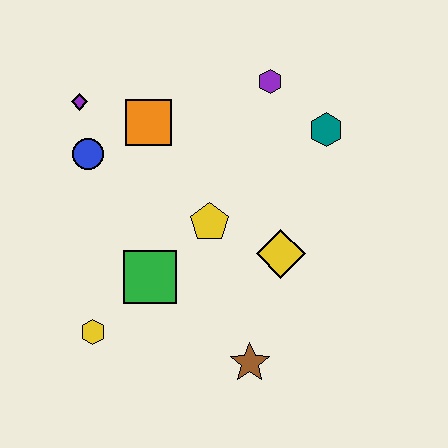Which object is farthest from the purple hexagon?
The yellow hexagon is farthest from the purple hexagon.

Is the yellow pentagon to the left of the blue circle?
No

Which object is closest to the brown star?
The yellow diamond is closest to the brown star.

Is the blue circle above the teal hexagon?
No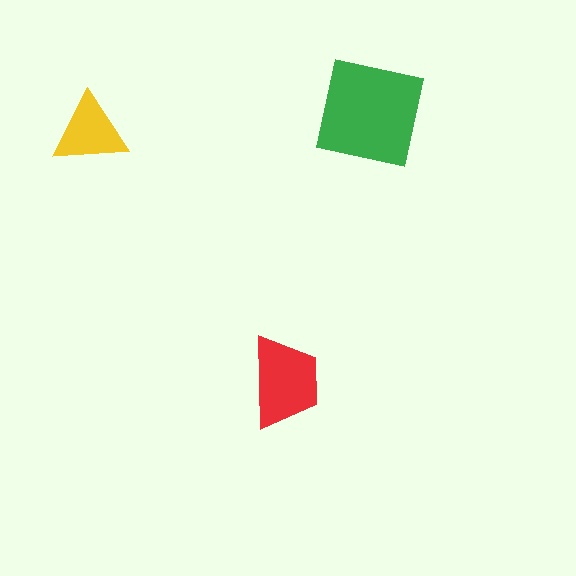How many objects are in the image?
There are 3 objects in the image.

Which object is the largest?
The green square.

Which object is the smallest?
The yellow triangle.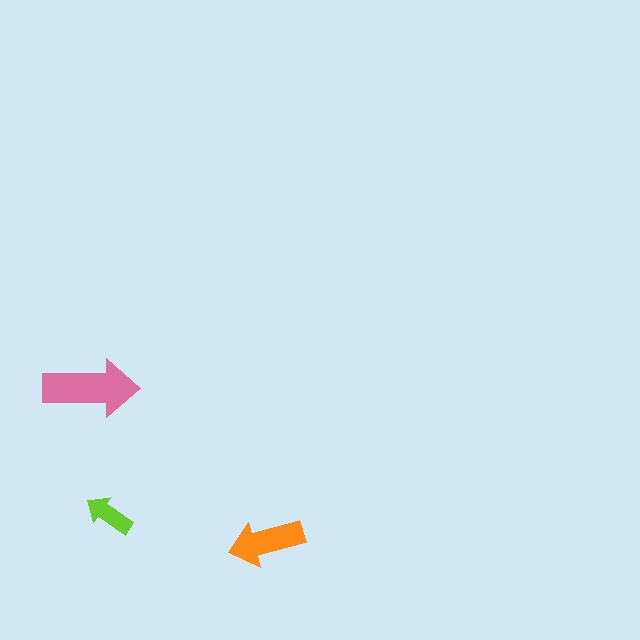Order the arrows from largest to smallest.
the pink one, the orange one, the lime one.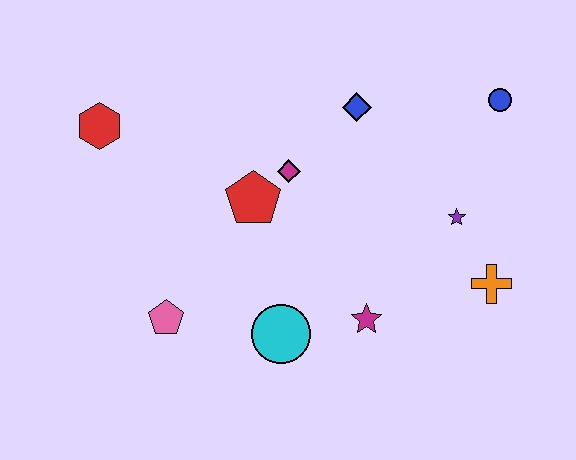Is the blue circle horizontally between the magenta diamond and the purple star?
No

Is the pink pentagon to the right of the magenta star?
No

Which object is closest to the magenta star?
The cyan circle is closest to the magenta star.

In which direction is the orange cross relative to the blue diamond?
The orange cross is below the blue diamond.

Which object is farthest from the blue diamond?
The pink pentagon is farthest from the blue diamond.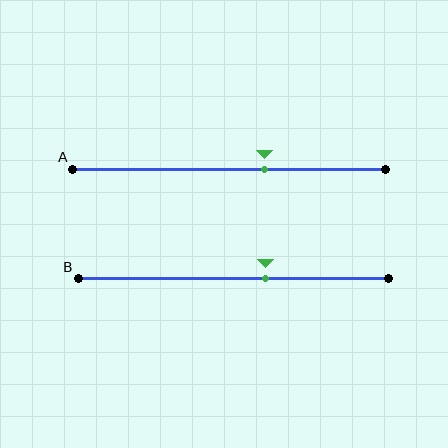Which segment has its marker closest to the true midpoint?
Segment B has its marker closest to the true midpoint.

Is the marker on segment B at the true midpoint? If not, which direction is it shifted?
No, the marker on segment B is shifted to the right by about 10% of the segment length.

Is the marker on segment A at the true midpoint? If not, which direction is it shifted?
No, the marker on segment A is shifted to the right by about 11% of the segment length.